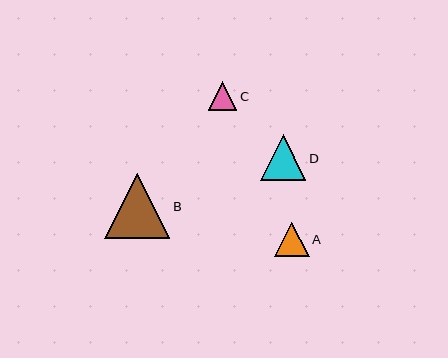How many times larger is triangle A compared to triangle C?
Triangle A is approximately 1.2 times the size of triangle C.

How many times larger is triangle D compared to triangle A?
Triangle D is approximately 1.3 times the size of triangle A.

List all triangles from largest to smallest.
From largest to smallest: B, D, A, C.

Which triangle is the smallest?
Triangle C is the smallest with a size of approximately 29 pixels.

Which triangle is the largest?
Triangle B is the largest with a size of approximately 65 pixels.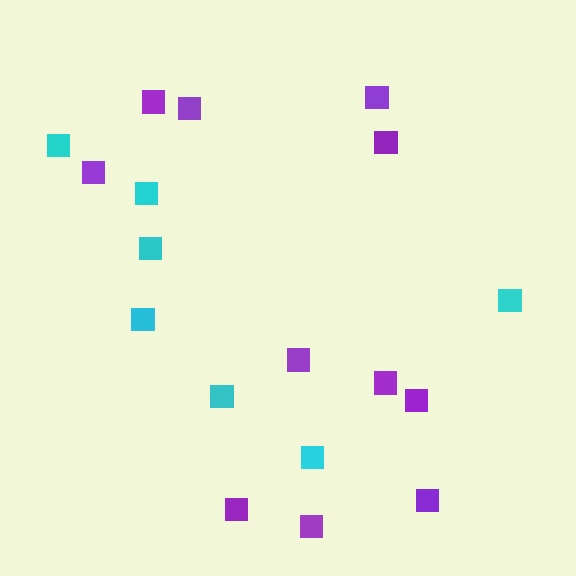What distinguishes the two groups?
There are 2 groups: one group of cyan squares (7) and one group of purple squares (11).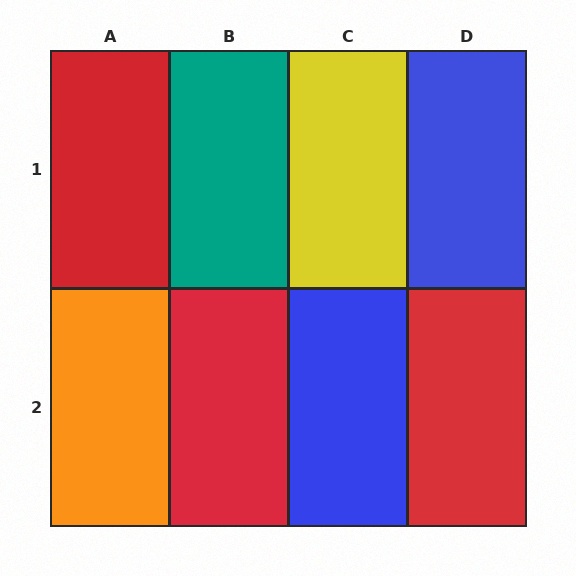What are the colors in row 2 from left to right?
Orange, red, blue, red.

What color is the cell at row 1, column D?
Blue.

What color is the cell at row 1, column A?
Red.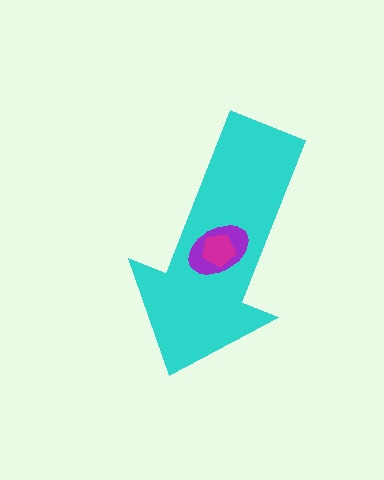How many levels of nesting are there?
3.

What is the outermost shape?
The cyan arrow.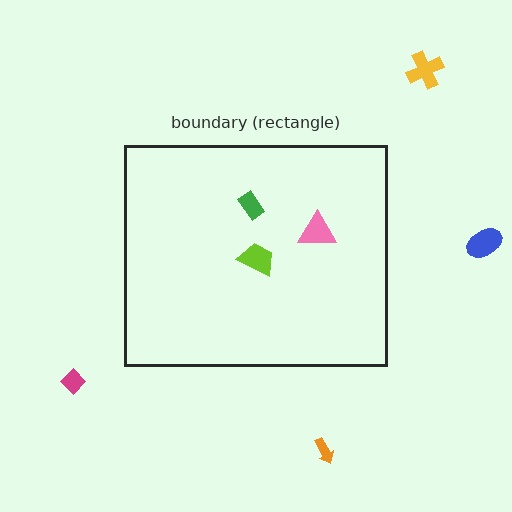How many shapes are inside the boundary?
3 inside, 4 outside.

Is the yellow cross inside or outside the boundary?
Outside.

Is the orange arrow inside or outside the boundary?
Outside.